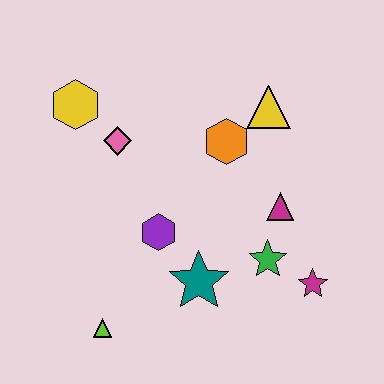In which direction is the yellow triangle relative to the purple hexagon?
The yellow triangle is above the purple hexagon.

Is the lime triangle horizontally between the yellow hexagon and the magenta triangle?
Yes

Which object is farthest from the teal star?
The yellow hexagon is farthest from the teal star.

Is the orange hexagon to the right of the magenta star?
No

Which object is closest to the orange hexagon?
The yellow triangle is closest to the orange hexagon.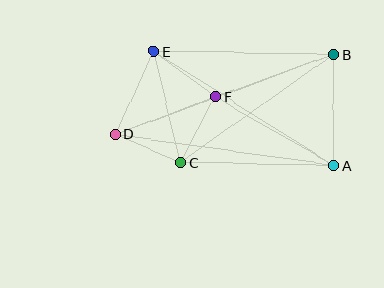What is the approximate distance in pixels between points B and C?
The distance between B and C is approximately 188 pixels.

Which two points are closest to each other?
Points C and D are closest to each other.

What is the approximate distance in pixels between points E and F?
The distance between E and F is approximately 77 pixels.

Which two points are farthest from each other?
Points B and D are farthest from each other.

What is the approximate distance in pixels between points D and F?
The distance between D and F is approximately 107 pixels.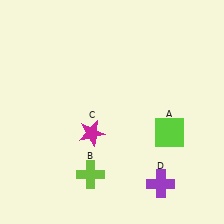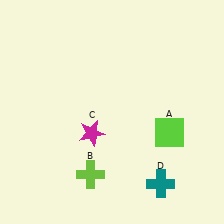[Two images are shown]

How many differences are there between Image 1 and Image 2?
There is 1 difference between the two images.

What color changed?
The cross (D) changed from purple in Image 1 to teal in Image 2.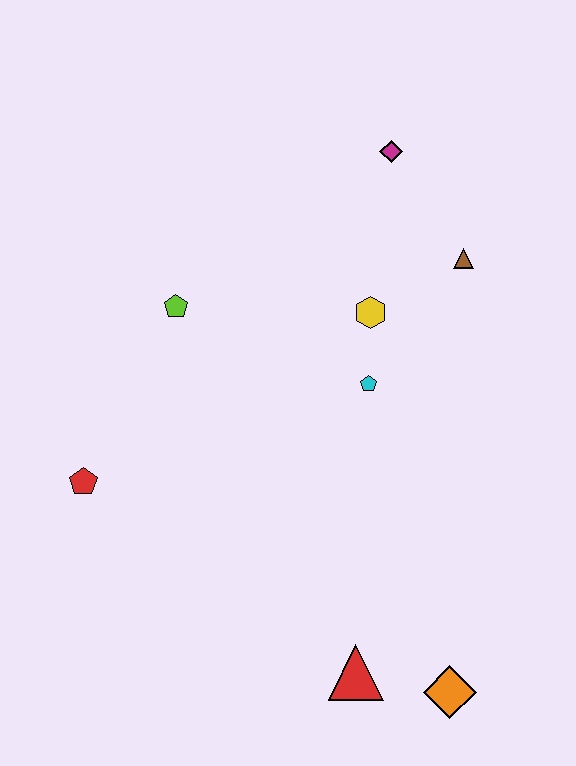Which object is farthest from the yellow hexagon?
The orange diamond is farthest from the yellow hexagon.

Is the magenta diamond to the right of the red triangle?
Yes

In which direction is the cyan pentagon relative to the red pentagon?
The cyan pentagon is to the right of the red pentagon.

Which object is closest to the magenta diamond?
The brown triangle is closest to the magenta diamond.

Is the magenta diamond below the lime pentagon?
No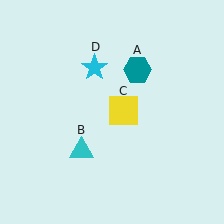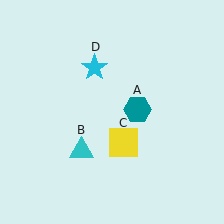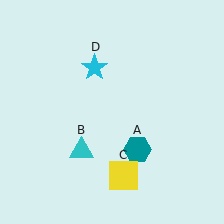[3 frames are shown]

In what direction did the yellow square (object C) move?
The yellow square (object C) moved down.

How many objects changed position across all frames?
2 objects changed position: teal hexagon (object A), yellow square (object C).